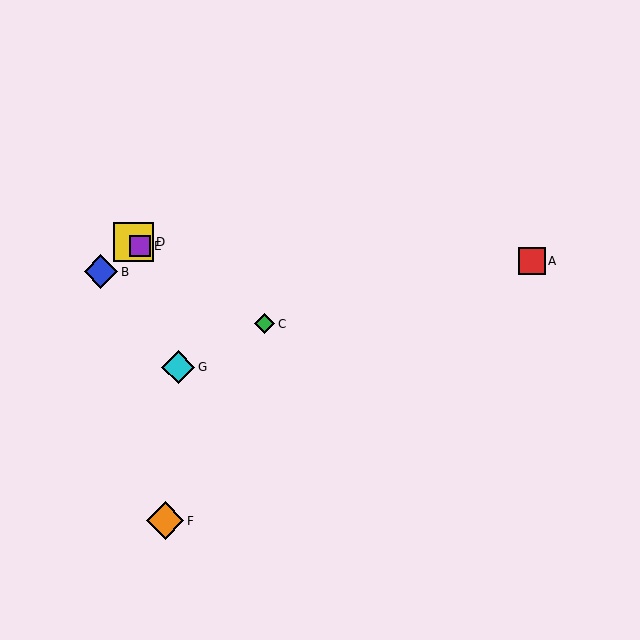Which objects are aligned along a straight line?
Objects C, D, E are aligned along a straight line.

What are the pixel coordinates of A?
Object A is at (532, 261).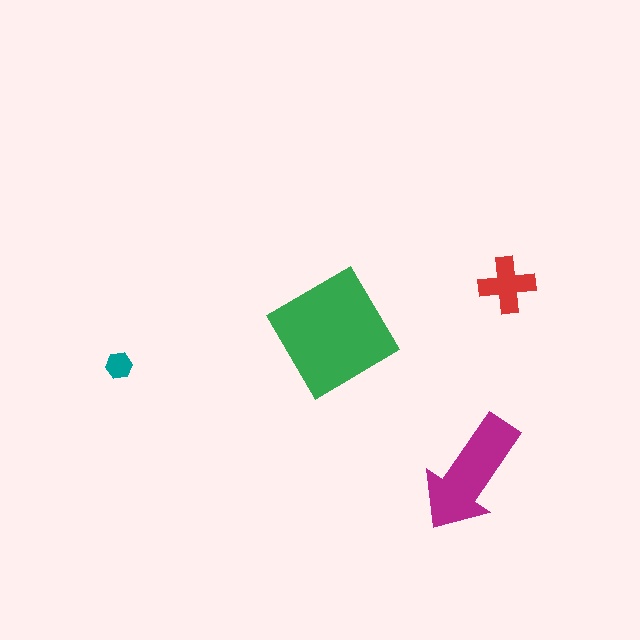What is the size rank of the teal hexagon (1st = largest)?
4th.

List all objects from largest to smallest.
The green diamond, the magenta arrow, the red cross, the teal hexagon.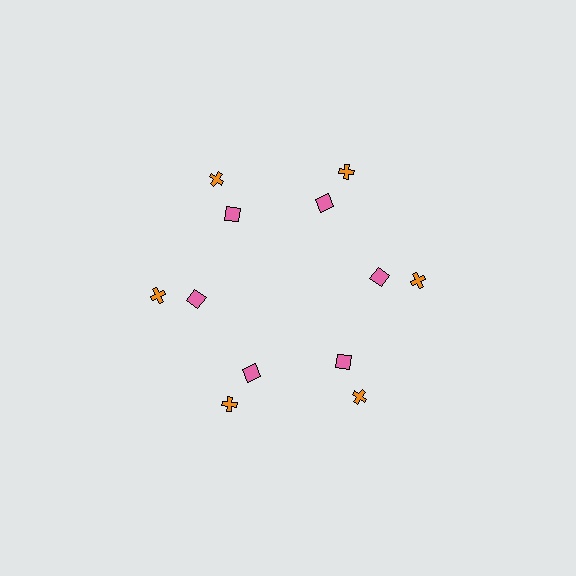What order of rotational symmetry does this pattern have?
This pattern has 6-fold rotational symmetry.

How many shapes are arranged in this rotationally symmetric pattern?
There are 12 shapes, arranged in 6 groups of 2.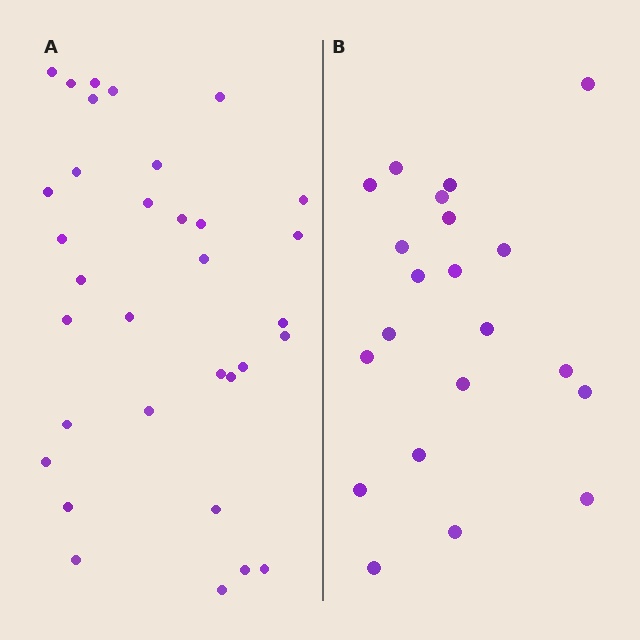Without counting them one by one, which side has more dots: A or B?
Region A (the left region) has more dots.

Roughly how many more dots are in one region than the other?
Region A has roughly 12 or so more dots than region B.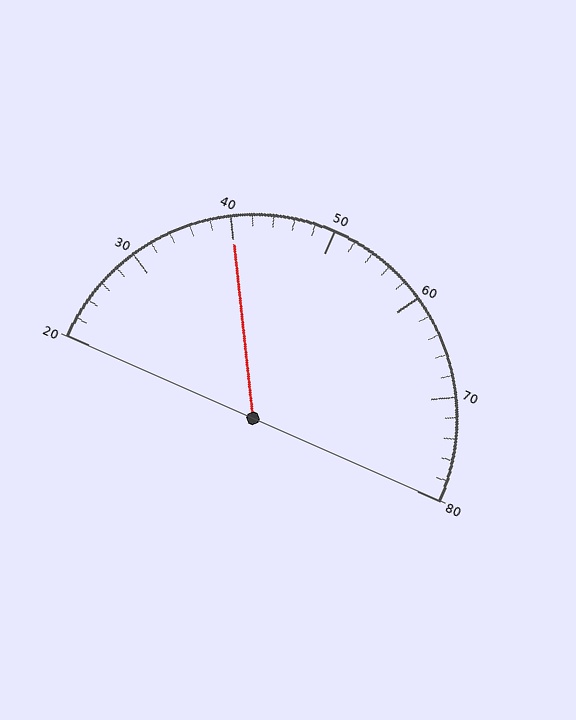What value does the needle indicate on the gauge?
The needle indicates approximately 40.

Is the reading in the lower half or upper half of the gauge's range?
The reading is in the lower half of the range (20 to 80).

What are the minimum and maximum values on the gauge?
The gauge ranges from 20 to 80.